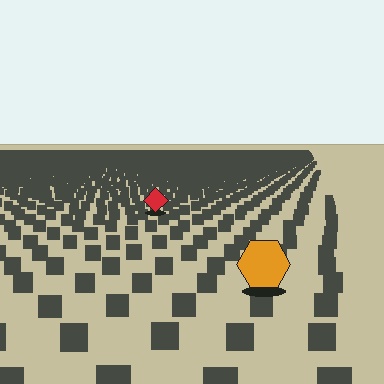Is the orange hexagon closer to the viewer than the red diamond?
Yes. The orange hexagon is closer — you can tell from the texture gradient: the ground texture is coarser near it.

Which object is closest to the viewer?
The orange hexagon is closest. The texture marks near it are larger and more spread out.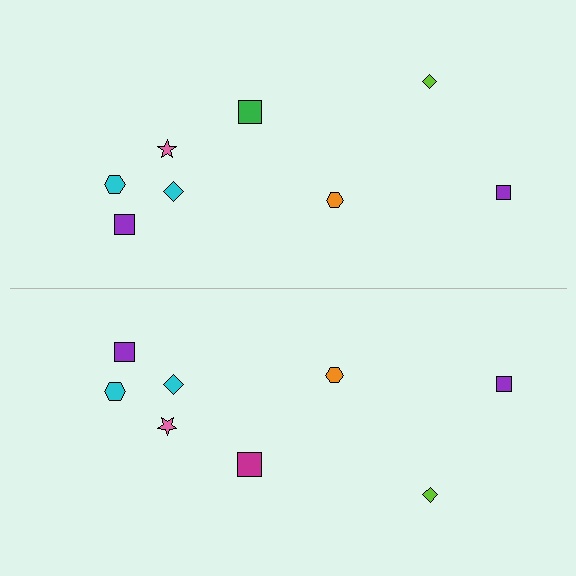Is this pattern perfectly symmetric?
No, the pattern is not perfectly symmetric. The magenta square on the bottom side breaks the symmetry — its mirror counterpart is green.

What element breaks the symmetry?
The magenta square on the bottom side breaks the symmetry — its mirror counterpart is green.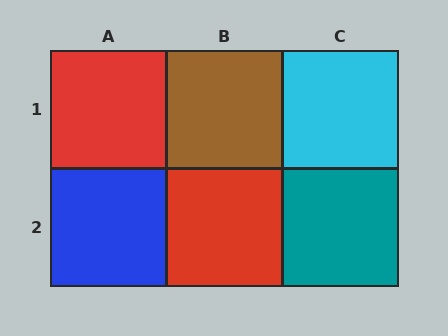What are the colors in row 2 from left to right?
Blue, red, teal.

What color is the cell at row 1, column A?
Red.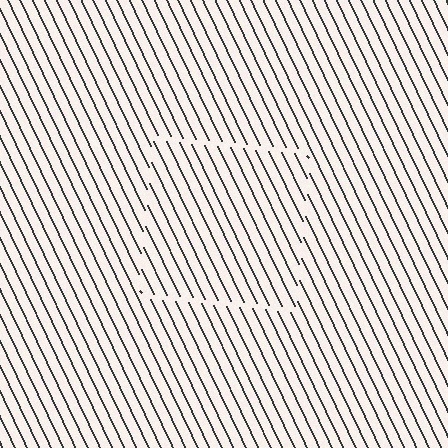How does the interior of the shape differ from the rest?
The interior of the shape contains the same grating, shifted by half a period — the contour is defined by the phase discontinuity where line-ends from the inner and outer gratings abut.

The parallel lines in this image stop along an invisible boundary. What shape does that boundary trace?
An illusory square. The interior of the shape contains the same grating, shifted by half a period — the contour is defined by the phase discontinuity where line-ends from the inner and outer gratings abut.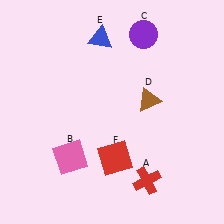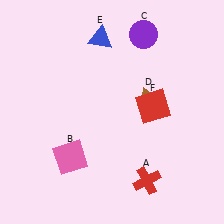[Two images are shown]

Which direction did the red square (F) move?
The red square (F) moved up.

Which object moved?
The red square (F) moved up.